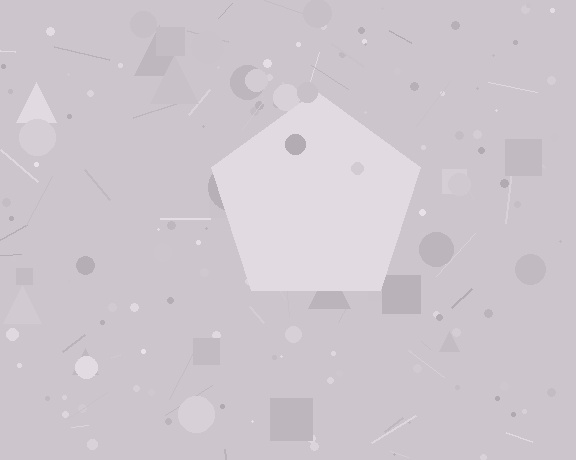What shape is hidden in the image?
A pentagon is hidden in the image.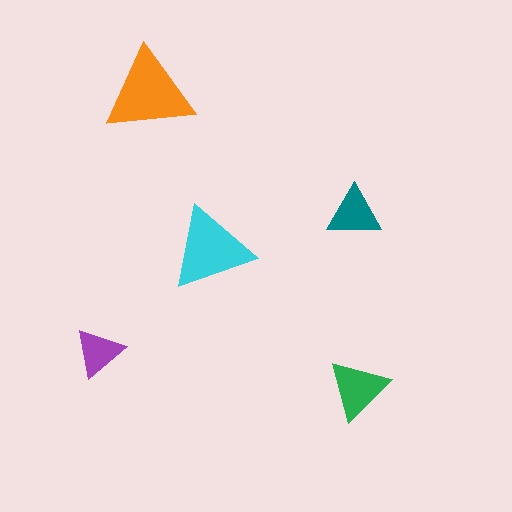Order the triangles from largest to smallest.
the orange one, the cyan one, the green one, the teal one, the purple one.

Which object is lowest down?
The green triangle is bottommost.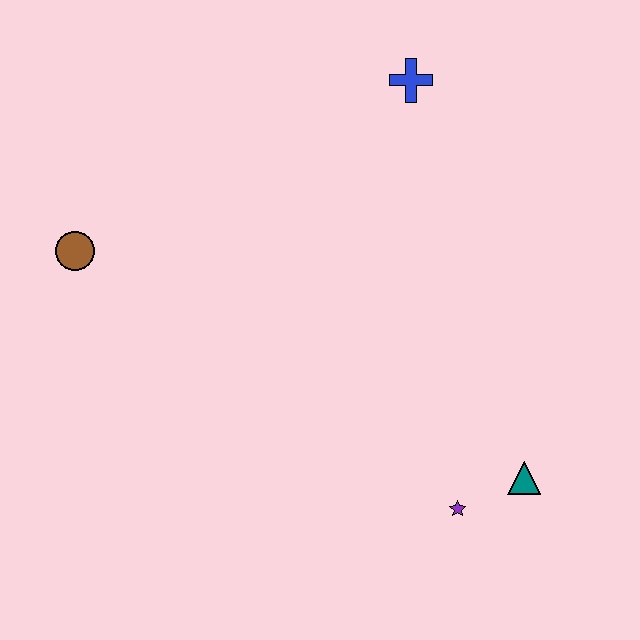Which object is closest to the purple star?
The teal triangle is closest to the purple star.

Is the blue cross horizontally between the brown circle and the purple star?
Yes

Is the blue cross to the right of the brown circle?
Yes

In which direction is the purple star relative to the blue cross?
The purple star is below the blue cross.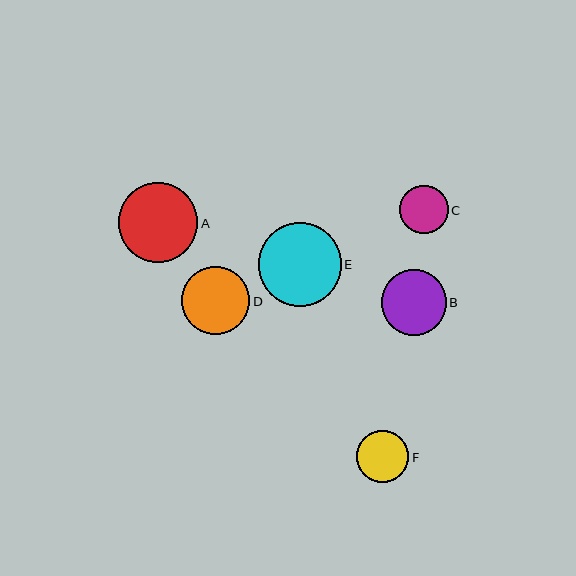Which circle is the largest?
Circle E is the largest with a size of approximately 83 pixels.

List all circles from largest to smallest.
From largest to smallest: E, A, D, B, F, C.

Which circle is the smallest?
Circle C is the smallest with a size of approximately 49 pixels.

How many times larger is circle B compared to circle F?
Circle B is approximately 1.3 times the size of circle F.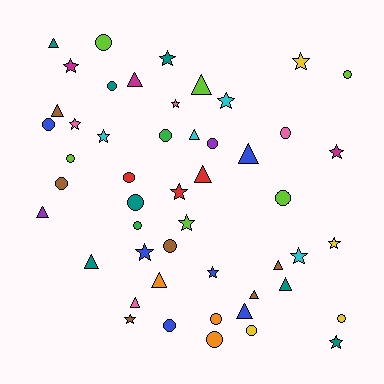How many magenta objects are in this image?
There are 3 magenta objects.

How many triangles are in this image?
There are 15 triangles.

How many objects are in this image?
There are 50 objects.